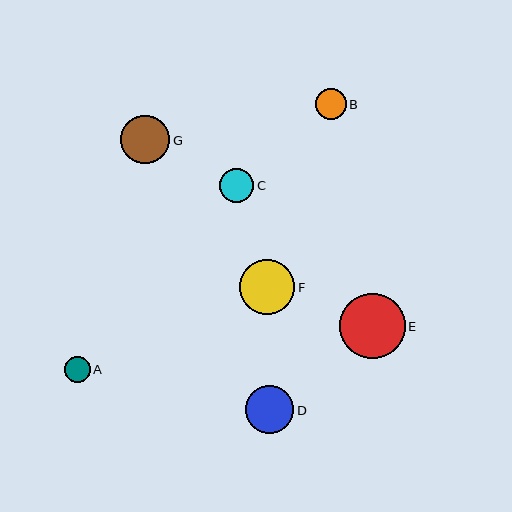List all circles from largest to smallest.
From largest to smallest: E, F, G, D, C, B, A.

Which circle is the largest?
Circle E is the largest with a size of approximately 66 pixels.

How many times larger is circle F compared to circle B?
Circle F is approximately 1.8 times the size of circle B.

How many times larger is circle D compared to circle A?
Circle D is approximately 1.9 times the size of circle A.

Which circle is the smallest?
Circle A is the smallest with a size of approximately 26 pixels.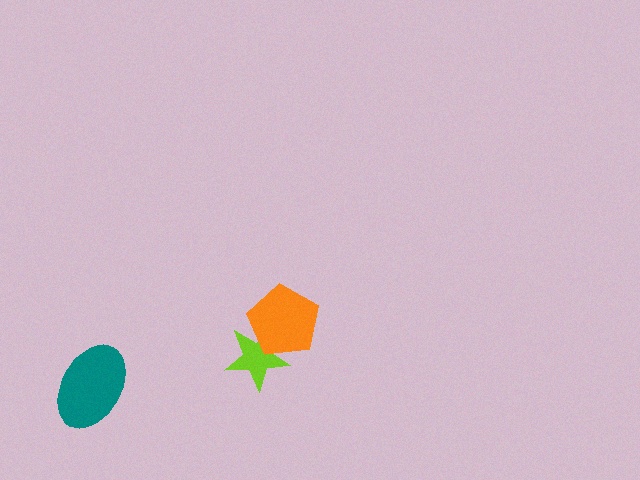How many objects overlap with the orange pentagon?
1 object overlaps with the orange pentagon.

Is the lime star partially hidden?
Yes, it is partially covered by another shape.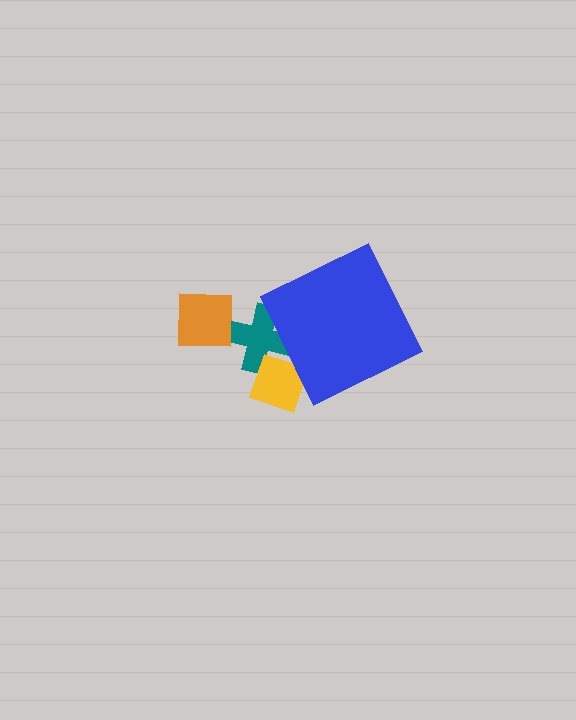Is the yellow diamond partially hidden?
Yes, the yellow diamond is partially hidden behind the blue diamond.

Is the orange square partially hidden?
No, the orange square is fully visible.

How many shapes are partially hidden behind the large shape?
2 shapes are partially hidden.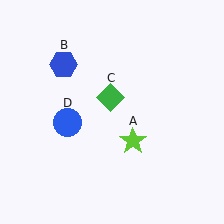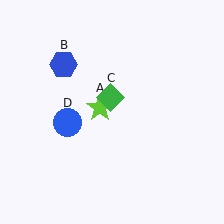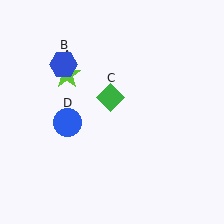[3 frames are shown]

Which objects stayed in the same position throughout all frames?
Blue hexagon (object B) and green diamond (object C) and blue circle (object D) remained stationary.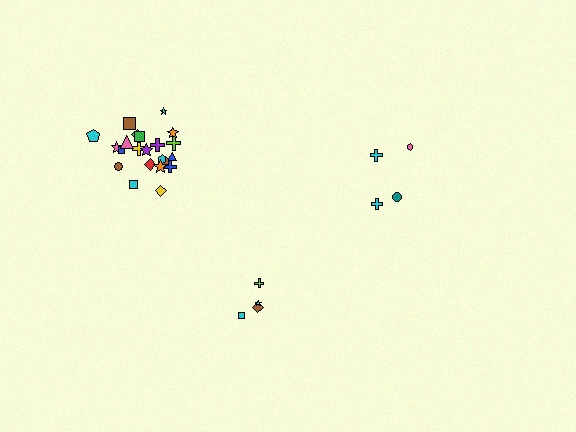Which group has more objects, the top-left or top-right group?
The top-left group.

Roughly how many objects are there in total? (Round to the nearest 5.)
Roughly 30 objects in total.